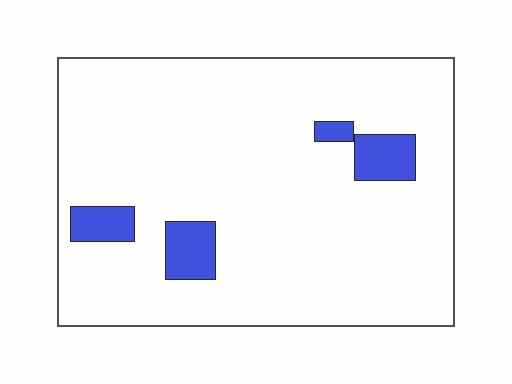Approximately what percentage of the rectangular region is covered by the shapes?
Approximately 10%.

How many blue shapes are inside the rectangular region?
4.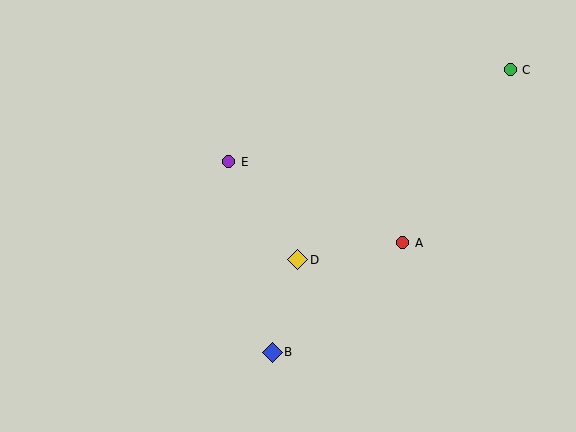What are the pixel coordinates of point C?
Point C is at (510, 70).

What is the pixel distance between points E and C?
The distance between E and C is 296 pixels.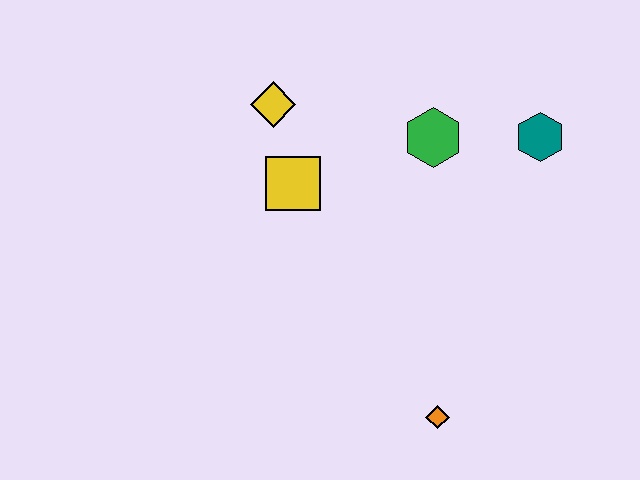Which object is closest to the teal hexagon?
The green hexagon is closest to the teal hexagon.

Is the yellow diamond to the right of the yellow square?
No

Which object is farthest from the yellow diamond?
The orange diamond is farthest from the yellow diamond.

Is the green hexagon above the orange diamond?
Yes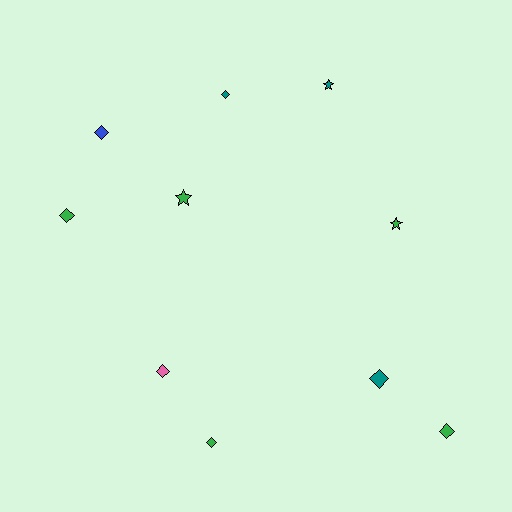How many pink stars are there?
There are no pink stars.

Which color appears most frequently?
Green, with 5 objects.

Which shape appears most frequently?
Diamond, with 7 objects.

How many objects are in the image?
There are 10 objects.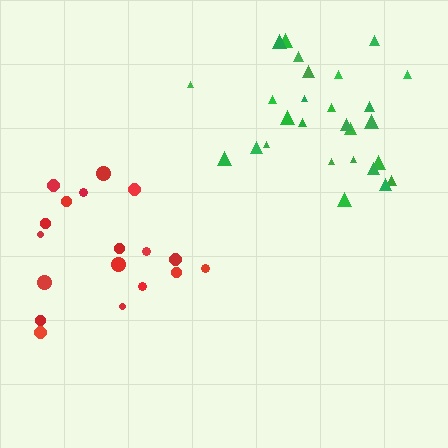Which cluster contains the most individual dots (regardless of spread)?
Green (27).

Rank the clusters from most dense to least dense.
green, red.